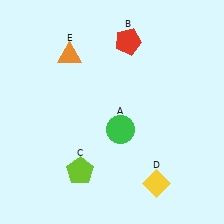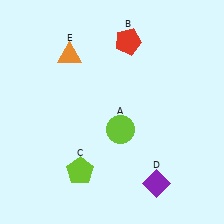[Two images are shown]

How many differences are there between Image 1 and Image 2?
There are 2 differences between the two images.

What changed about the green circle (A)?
In Image 1, A is green. In Image 2, it changed to lime.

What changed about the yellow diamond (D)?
In Image 1, D is yellow. In Image 2, it changed to purple.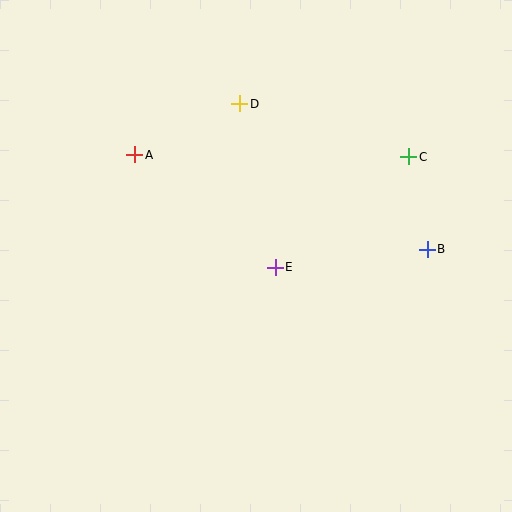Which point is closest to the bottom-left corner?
Point E is closest to the bottom-left corner.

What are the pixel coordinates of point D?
Point D is at (240, 104).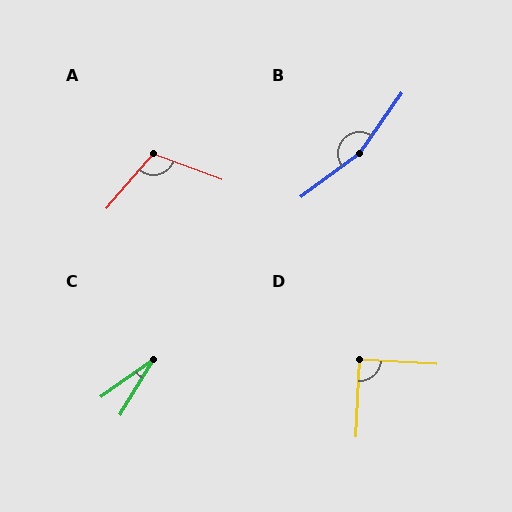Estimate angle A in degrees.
Approximately 110 degrees.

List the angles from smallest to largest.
C (23°), D (89°), A (110°), B (162°).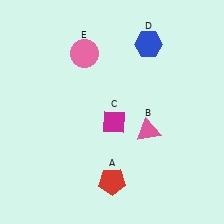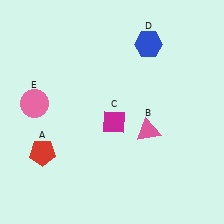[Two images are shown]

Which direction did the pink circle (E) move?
The pink circle (E) moved left.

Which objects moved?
The objects that moved are: the red pentagon (A), the pink circle (E).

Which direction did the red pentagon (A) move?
The red pentagon (A) moved left.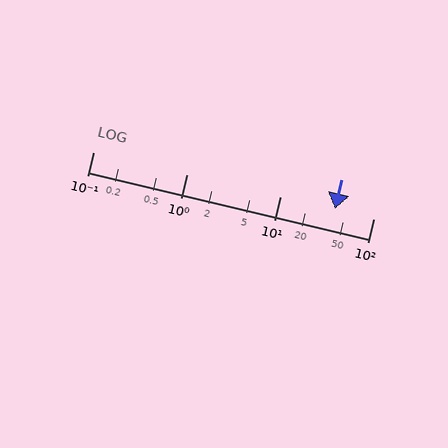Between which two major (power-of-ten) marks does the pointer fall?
The pointer is between 10 and 100.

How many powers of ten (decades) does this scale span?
The scale spans 3 decades, from 0.1 to 100.